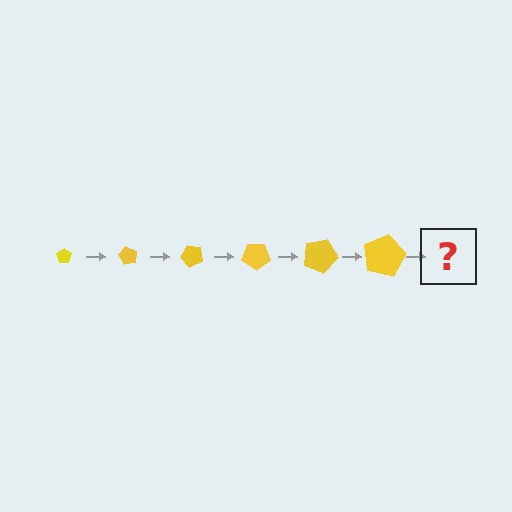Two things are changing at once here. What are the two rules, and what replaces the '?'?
The two rules are that the pentagon grows larger each step and it rotates 60 degrees each step. The '?' should be a pentagon, larger than the previous one and rotated 360 degrees from the start.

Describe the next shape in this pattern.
It should be a pentagon, larger than the previous one and rotated 360 degrees from the start.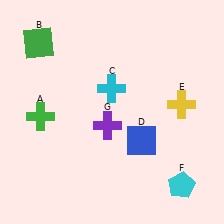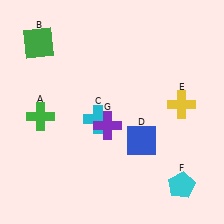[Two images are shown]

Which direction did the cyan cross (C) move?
The cyan cross (C) moved down.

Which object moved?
The cyan cross (C) moved down.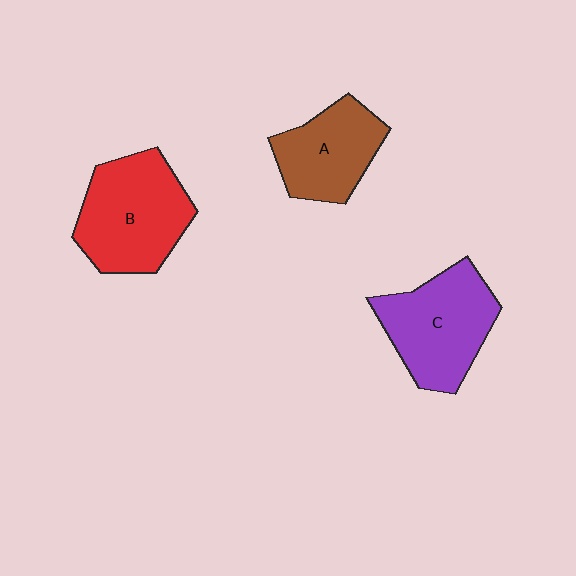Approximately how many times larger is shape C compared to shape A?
Approximately 1.3 times.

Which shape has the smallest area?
Shape A (brown).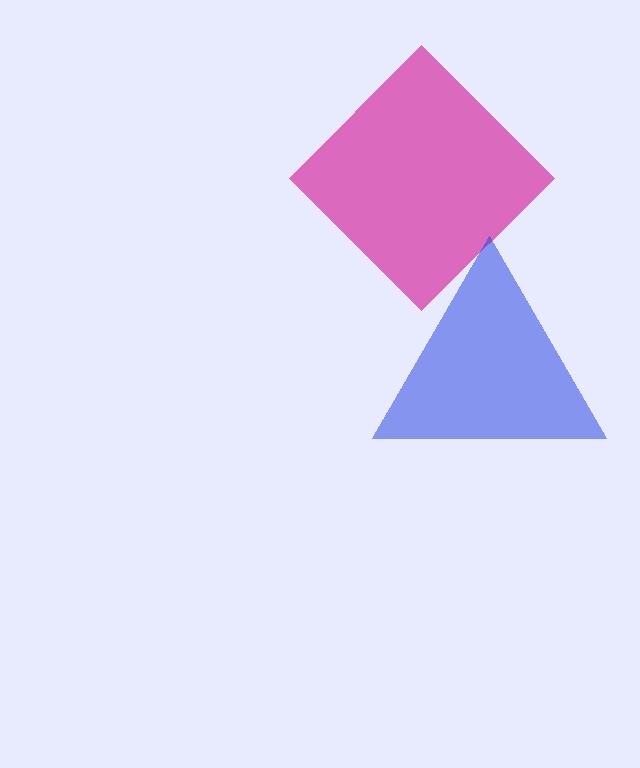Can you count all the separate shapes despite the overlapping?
Yes, there are 2 separate shapes.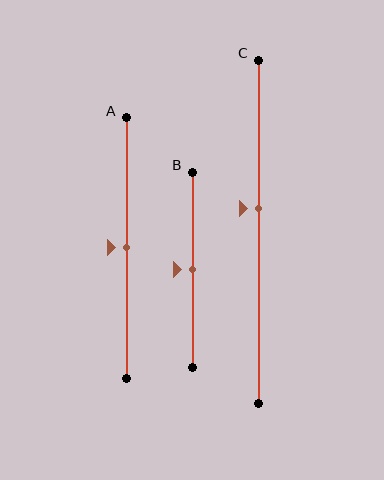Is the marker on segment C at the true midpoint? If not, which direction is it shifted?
No, the marker on segment C is shifted upward by about 7% of the segment length.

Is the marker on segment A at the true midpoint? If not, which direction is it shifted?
Yes, the marker on segment A is at the true midpoint.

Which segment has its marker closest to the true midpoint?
Segment A has its marker closest to the true midpoint.